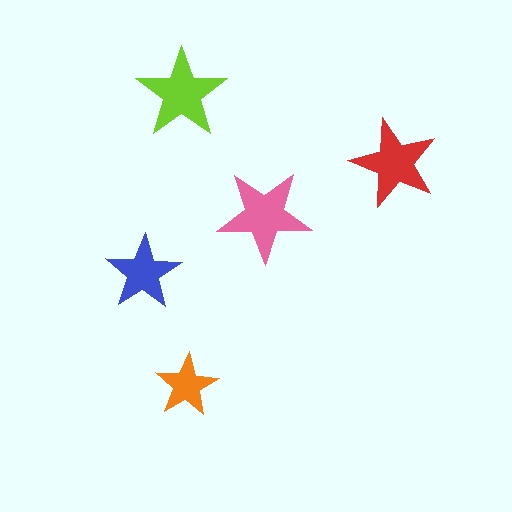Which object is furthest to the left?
The blue star is leftmost.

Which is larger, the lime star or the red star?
The lime one.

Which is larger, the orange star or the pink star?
The pink one.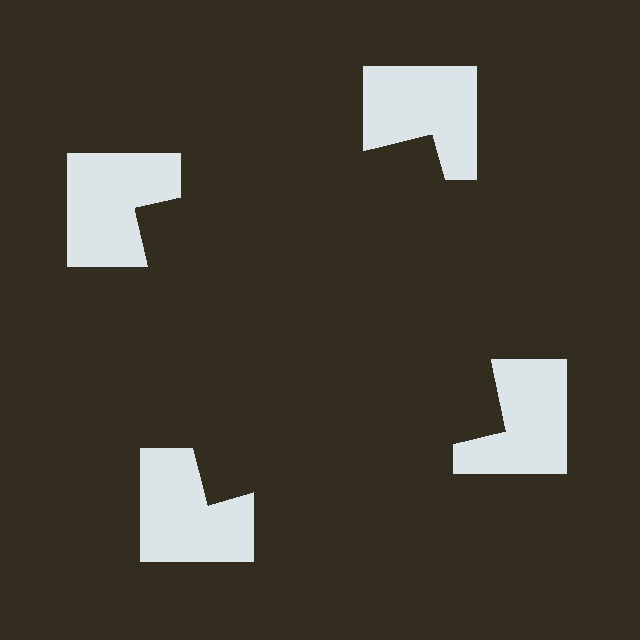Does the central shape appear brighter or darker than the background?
It typically appears slightly darker than the background, even though no actual brightness change is drawn.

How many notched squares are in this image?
There are 4 — one at each vertex of the illusory square.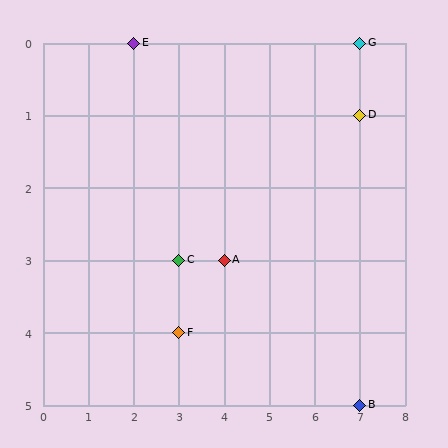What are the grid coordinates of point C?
Point C is at grid coordinates (3, 3).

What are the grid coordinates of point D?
Point D is at grid coordinates (7, 1).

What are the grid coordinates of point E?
Point E is at grid coordinates (2, 0).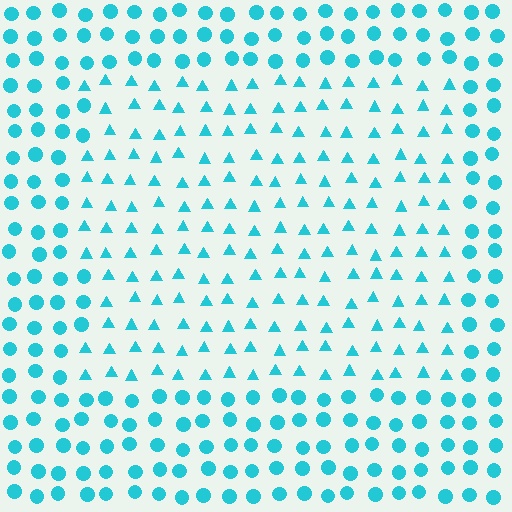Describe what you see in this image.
The image is filled with small cyan elements arranged in a uniform grid. A rectangle-shaped region contains triangles, while the surrounding area contains circles. The boundary is defined purely by the change in element shape.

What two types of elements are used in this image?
The image uses triangles inside the rectangle region and circles outside it.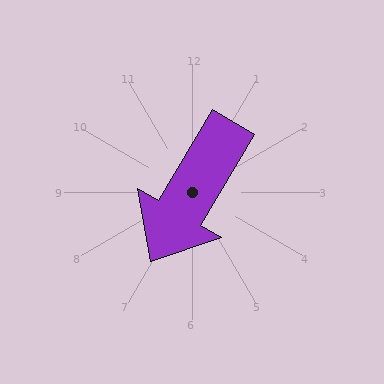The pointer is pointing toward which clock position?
Roughly 7 o'clock.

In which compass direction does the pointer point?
Southwest.